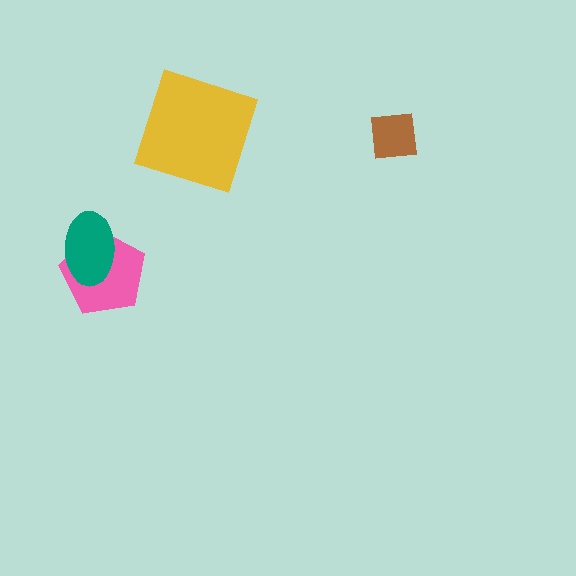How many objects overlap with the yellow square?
0 objects overlap with the yellow square.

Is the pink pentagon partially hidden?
Yes, it is partially covered by another shape.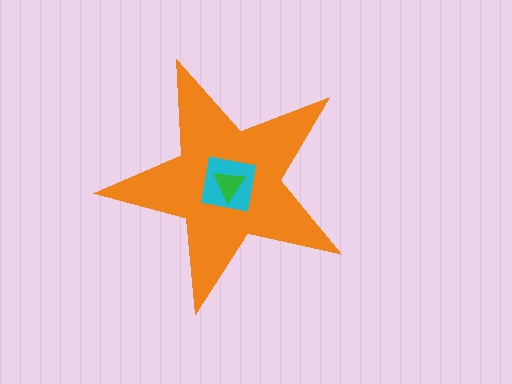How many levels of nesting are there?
3.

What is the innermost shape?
The green triangle.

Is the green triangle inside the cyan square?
Yes.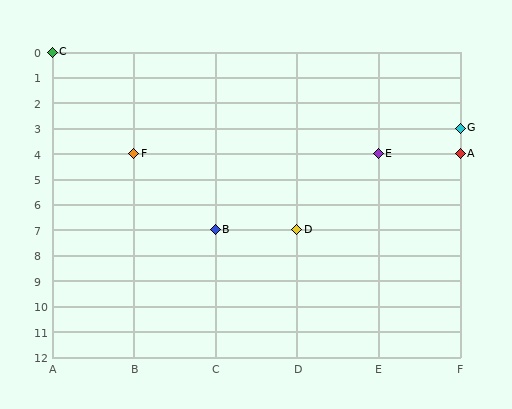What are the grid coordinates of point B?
Point B is at grid coordinates (C, 7).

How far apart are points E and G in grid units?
Points E and G are 1 column and 1 row apart (about 1.4 grid units diagonally).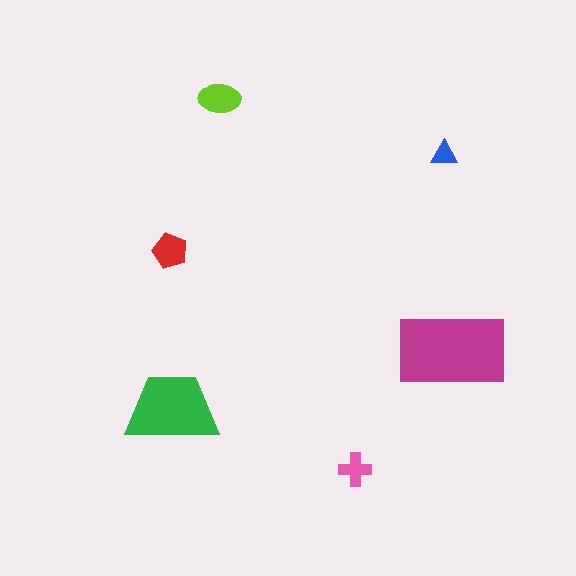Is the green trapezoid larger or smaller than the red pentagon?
Larger.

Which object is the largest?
The magenta rectangle.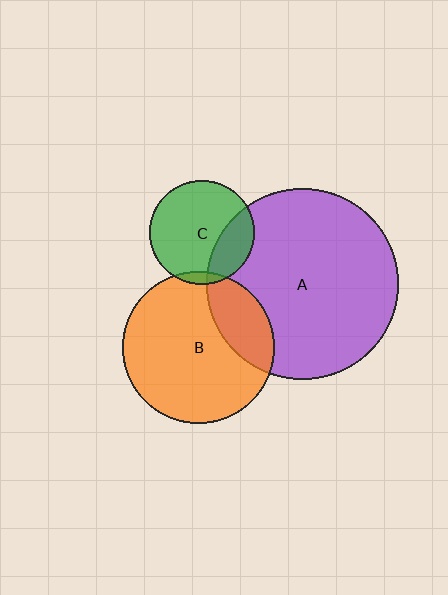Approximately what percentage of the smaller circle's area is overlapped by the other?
Approximately 5%.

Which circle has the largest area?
Circle A (purple).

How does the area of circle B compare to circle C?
Approximately 2.1 times.